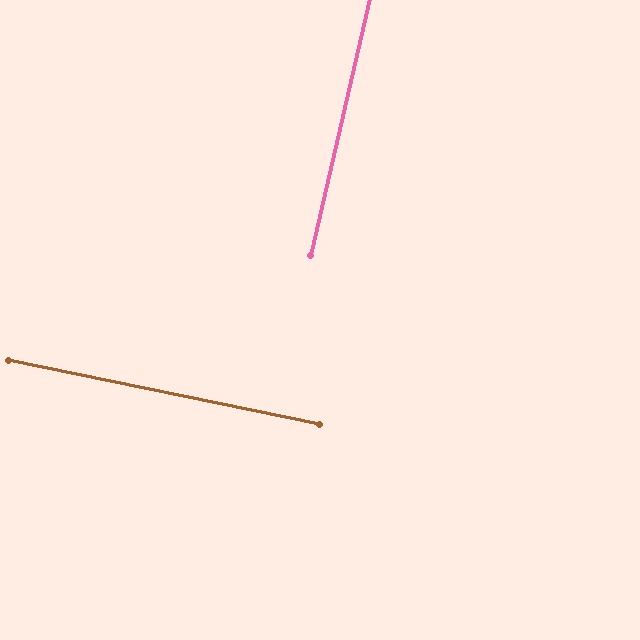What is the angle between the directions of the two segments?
Approximately 88 degrees.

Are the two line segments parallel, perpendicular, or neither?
Perpendicular — they meet at approximately 88°.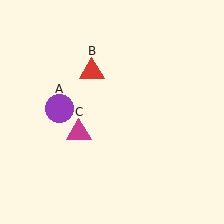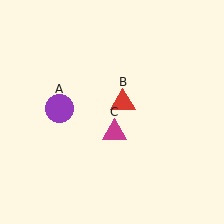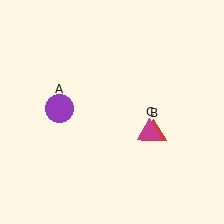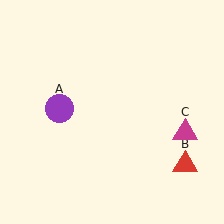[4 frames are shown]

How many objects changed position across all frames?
2 objects changed position: red triangle (object B), magenta triangle (object C).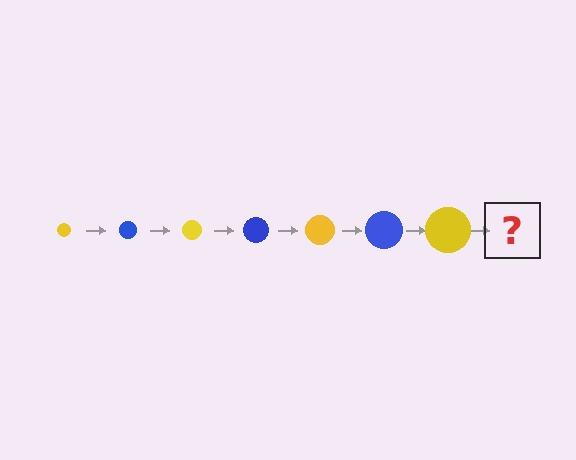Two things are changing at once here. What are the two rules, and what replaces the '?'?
The two rules are that the circle grows larger each step and the color cycles through yellow and blue. The '?' should be a blue circle, larger than the previous one.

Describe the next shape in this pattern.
It should be a blue circle, larger than the previous one.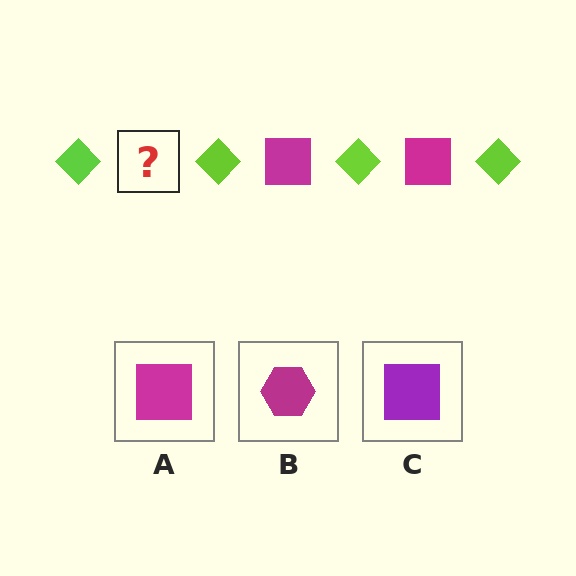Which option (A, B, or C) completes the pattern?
A.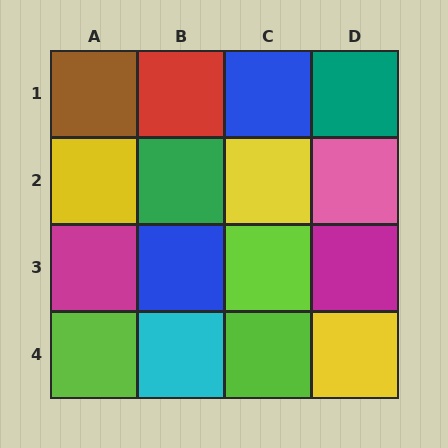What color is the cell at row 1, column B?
Red.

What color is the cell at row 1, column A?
Brown.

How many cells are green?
1 cell is green.